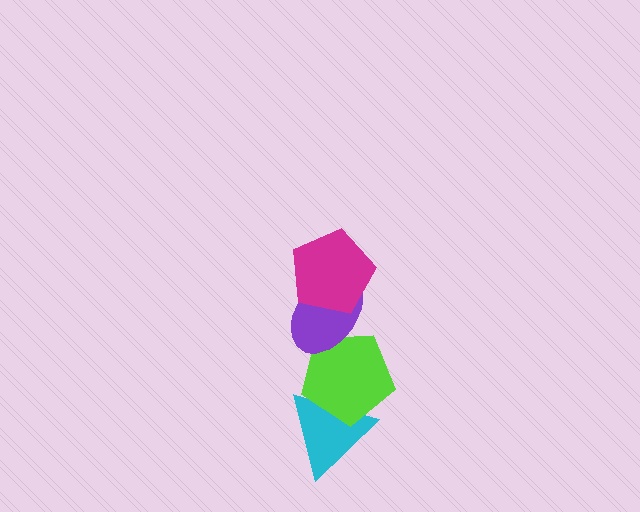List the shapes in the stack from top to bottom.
From top to bottom: the magenta pentagon, the purple ellipse, the lime pentagon, the cyan triangle.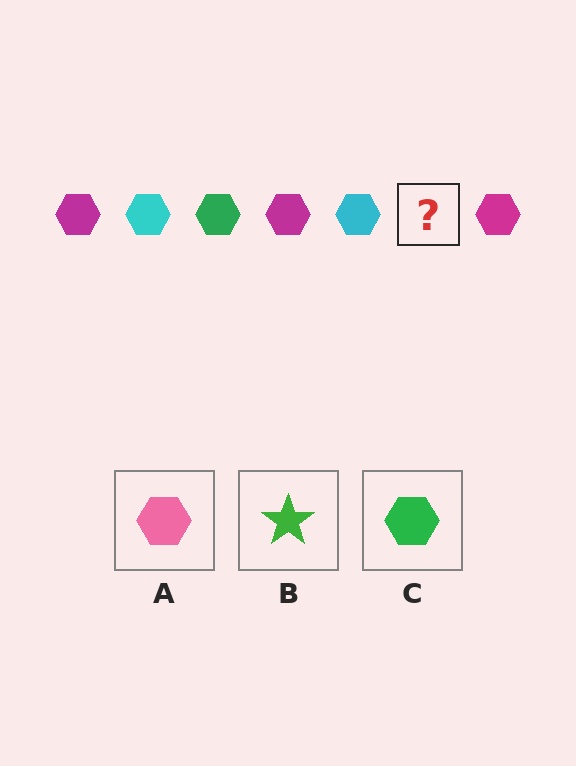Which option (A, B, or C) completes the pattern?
C.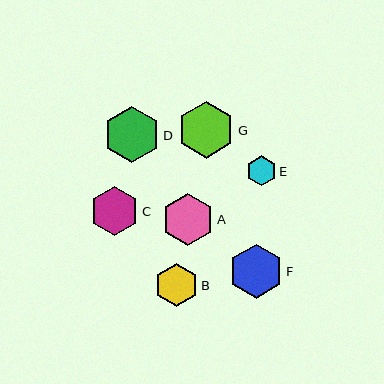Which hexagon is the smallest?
Hexagon E is the smallest with a size of approximately 30 pixels.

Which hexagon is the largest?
Hexagon G is the largest with a size of approximately 57 pixels.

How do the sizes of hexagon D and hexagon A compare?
Hexagon D and hexagon A are approximately the same size.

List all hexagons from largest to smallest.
From largest to smallest: G, D, F, A, C, B, E.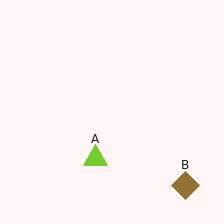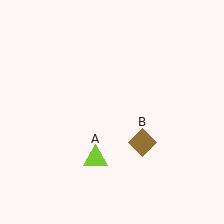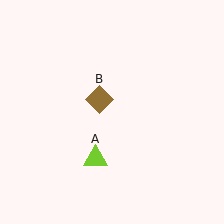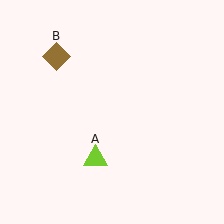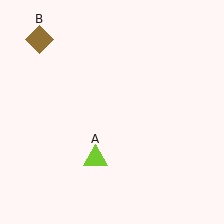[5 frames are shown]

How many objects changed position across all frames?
1 object changed position: brown diamond (object B).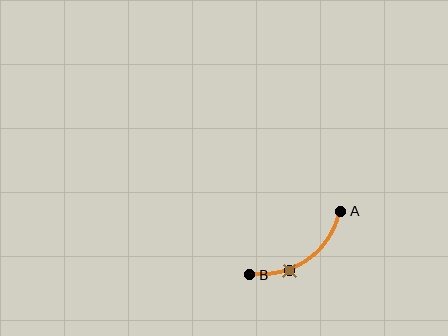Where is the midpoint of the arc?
The arc midpoint is the point on the curve farthest from the straight line joining A and B. It sits below and to the right of that line.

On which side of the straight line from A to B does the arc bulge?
The arc bulges below and to the right of the straight line connecting A and B.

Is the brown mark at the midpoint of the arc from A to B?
No. The brown mark lies on the arc but is closer to endpoint B. The arc midpoint would be at the point on the curve equidistant along the arc from both A and B.